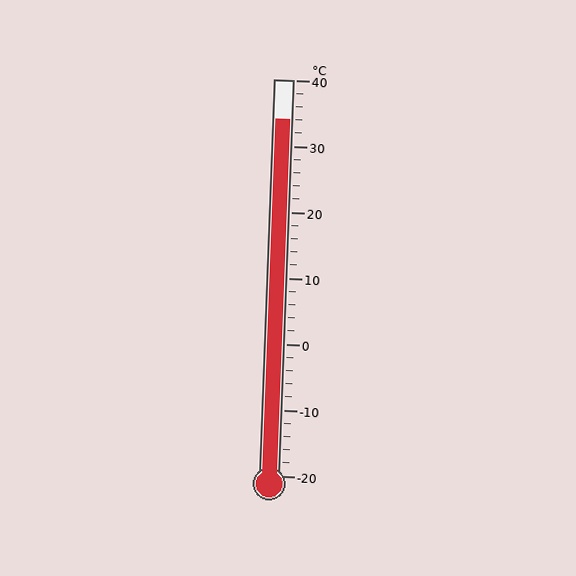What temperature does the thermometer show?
The thermometer shows approximately 34°C.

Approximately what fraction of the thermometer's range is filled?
The thermometer is filled to approximately 90% of its range.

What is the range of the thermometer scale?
The thermometer scale ranges from -20°C to 40°C.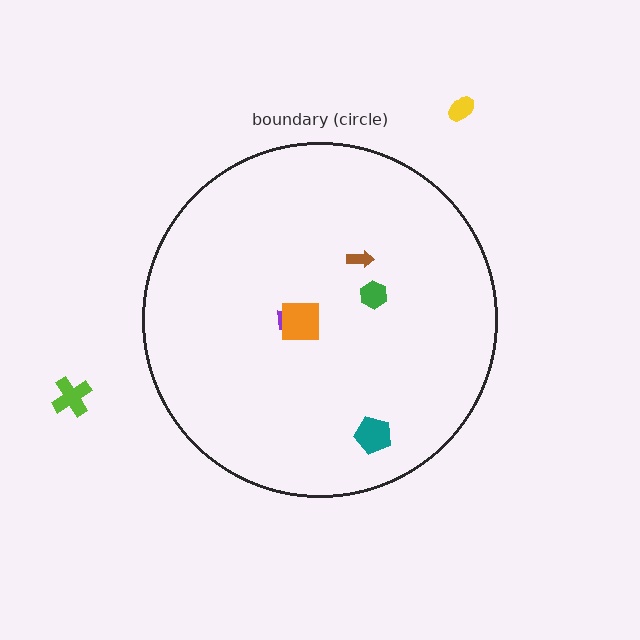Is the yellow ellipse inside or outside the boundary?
Outside.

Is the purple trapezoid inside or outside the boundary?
Inside.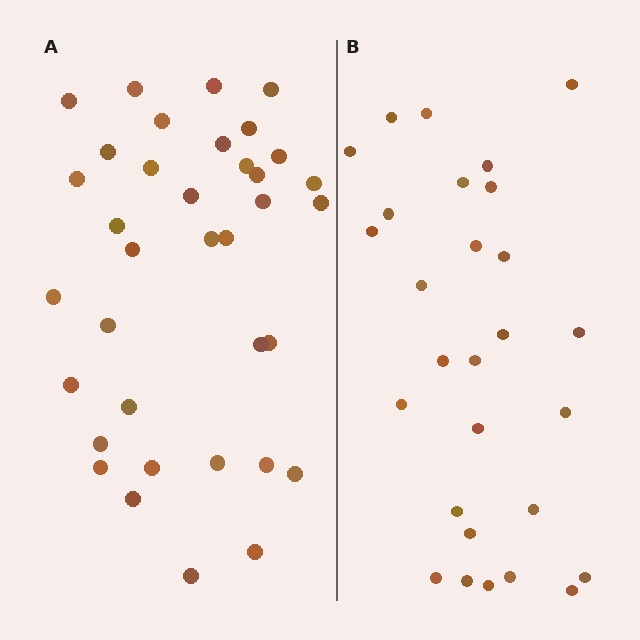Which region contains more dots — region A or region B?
Region A (the left region) has more dots.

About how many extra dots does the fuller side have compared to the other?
Region A has roughly 8 or so more dots than region B.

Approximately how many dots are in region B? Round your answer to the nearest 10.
About 30 dots. (The exact count is 28, which rounds to 30.)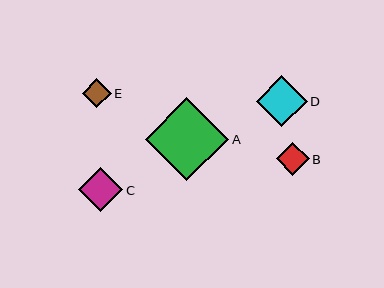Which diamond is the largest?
Diamond A is the largest with a size of approximately 84 pixels.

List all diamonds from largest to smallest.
From largest to smallest: A, D, C, B, E.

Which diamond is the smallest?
Diamond E is the smallest with a size of approximately 28 pixels.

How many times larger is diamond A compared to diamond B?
Diamond A is approximately 2.6 times the size of diamond B.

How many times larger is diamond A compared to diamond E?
Diamond A is approximately 3.0 times the size of diamond E.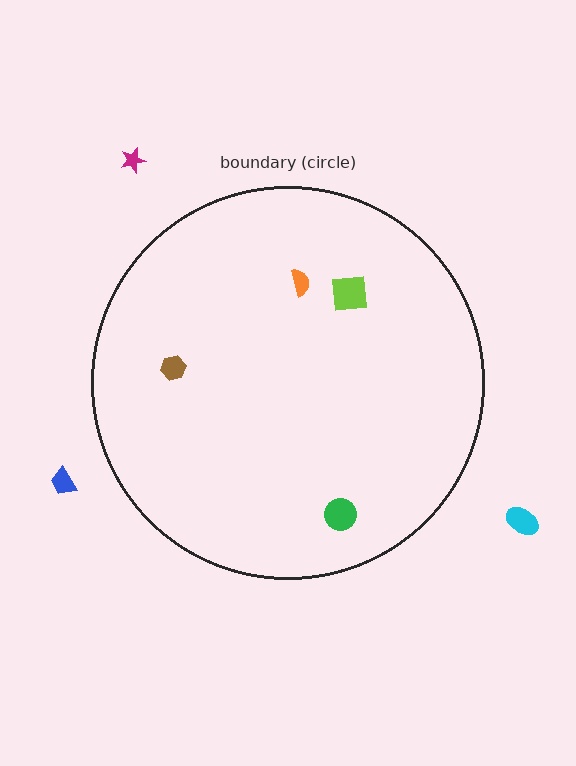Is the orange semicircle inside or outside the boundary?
Inside.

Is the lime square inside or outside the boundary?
Inside.